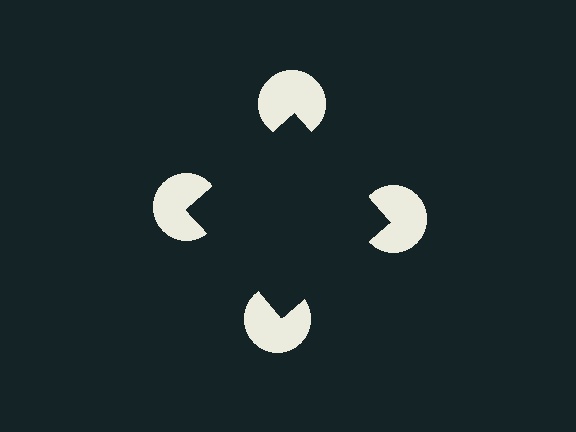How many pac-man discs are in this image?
There are 4 — one at each vertex of the illusory square.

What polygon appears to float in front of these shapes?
An illusory square — its edges are inferred from the aligned wedge cuts in the pac-man discs, not physically drawn.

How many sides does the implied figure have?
4 sides.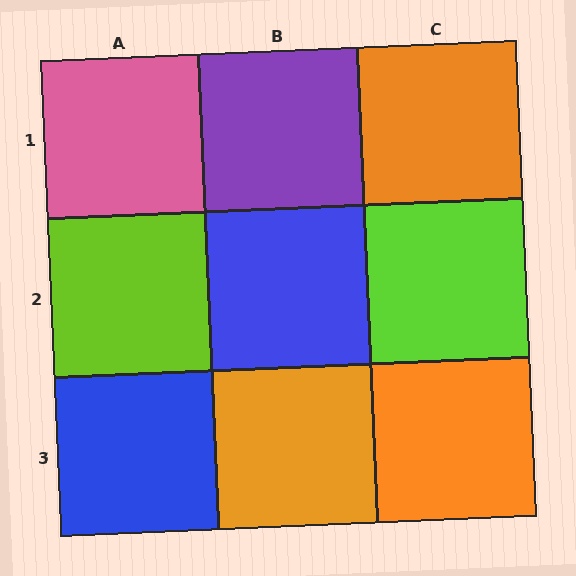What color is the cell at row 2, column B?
Blue.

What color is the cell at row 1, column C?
Orange.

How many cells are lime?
2 cells are lime.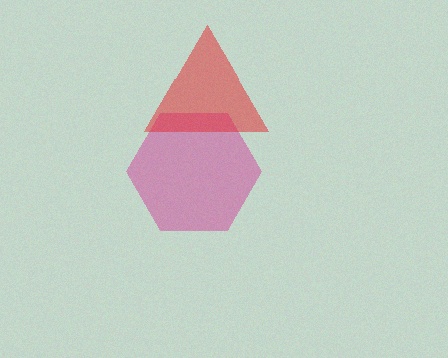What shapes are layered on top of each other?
The layered shapes are: a magenta hexagon, a red triangle.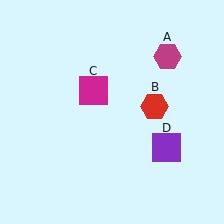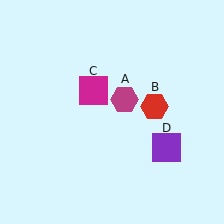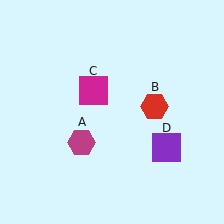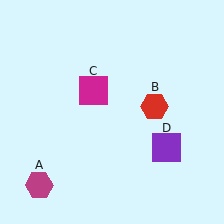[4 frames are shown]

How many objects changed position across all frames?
1 object changed position: magenta hexagon (object A).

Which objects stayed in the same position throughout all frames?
Red hexagon (object B) and magenta square (object C) and purple square (object D) remained stationary.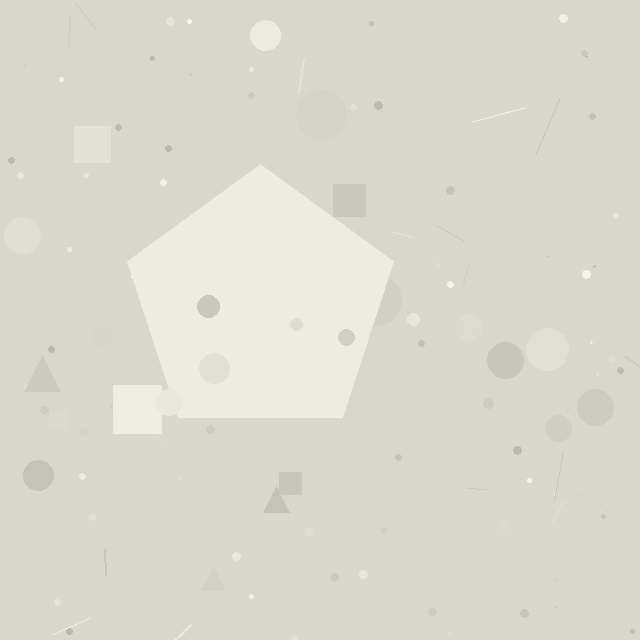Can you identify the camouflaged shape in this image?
The camouflaged shape is a pentagon.